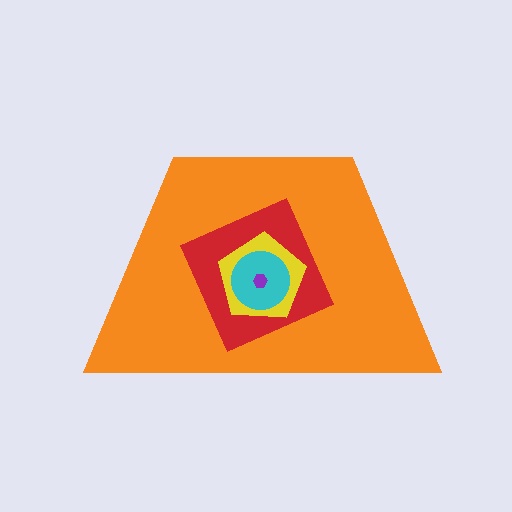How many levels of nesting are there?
5.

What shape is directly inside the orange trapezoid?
The red diamond.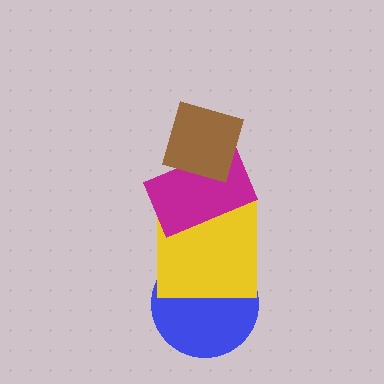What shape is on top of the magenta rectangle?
The brown diamond is on top of the magenta rectangle.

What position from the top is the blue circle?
The blue circle is 4th from the top.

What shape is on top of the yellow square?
The magenta rectangle is on top of the yellow square.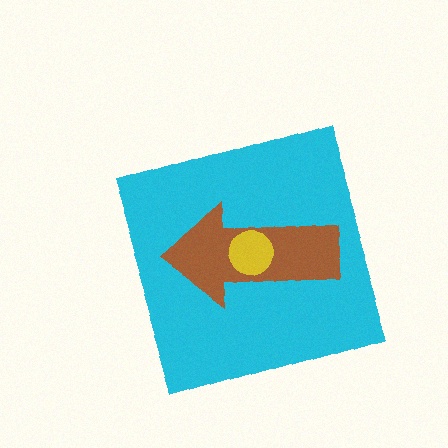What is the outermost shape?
The cyan diamond.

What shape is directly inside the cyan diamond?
The brown arrow.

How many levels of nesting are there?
3.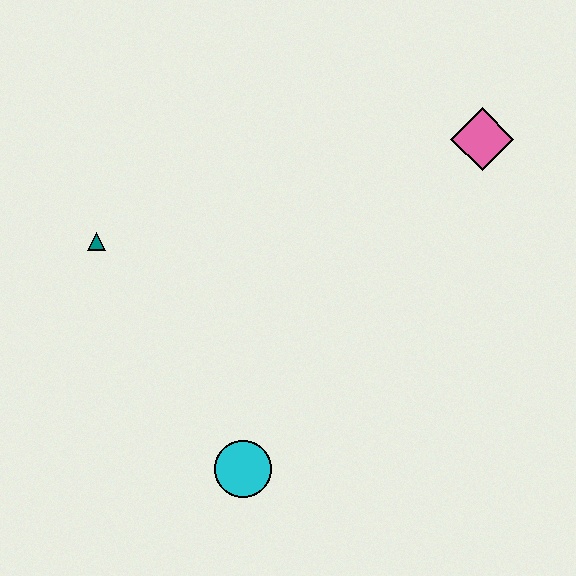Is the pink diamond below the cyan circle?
No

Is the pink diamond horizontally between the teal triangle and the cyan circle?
No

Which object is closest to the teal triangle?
The cyan circle is closest to the teal triangle.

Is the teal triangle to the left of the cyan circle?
Yes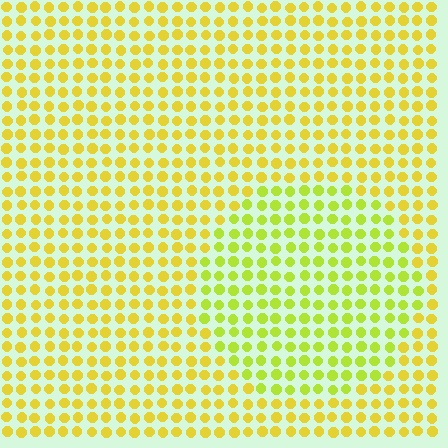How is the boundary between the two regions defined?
The boundary is defined purely by a slight shift in hue (about 25 degrees). Spacing, size, and orientation are identical on both sides.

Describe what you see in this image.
The image is filled with small yellow elements in a uniform arrangement. A circle-shaped region is visible where the elements are tinted to a slightly different hue, forming a subtle color boundary.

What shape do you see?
I see a circle.